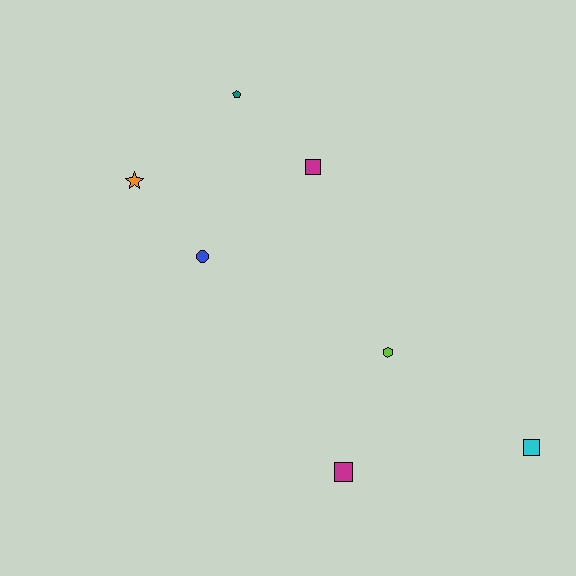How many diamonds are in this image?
There are no diamonds.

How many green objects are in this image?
There are no green objects.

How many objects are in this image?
There are 7 objects.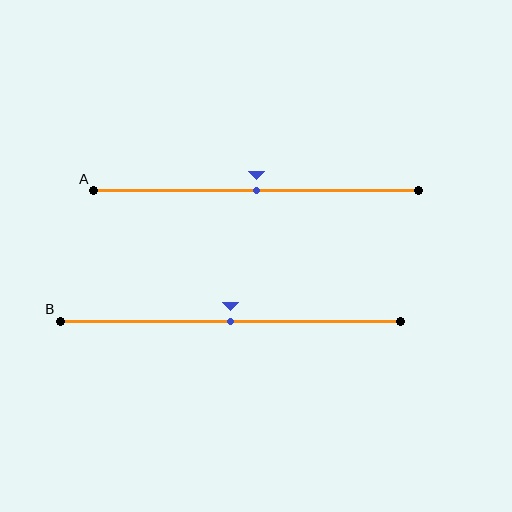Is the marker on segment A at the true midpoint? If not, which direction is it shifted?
Yes, the marker on segment A is at the true midpoint.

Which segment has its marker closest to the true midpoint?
Segment A has its marker closest to the true midpoint.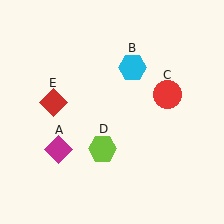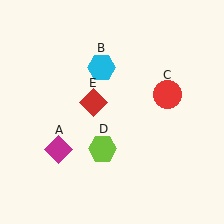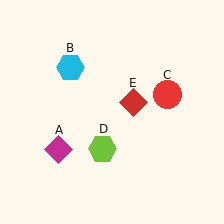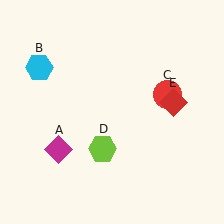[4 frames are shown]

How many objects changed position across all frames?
2 objects changed position: cyan hexagon (object B), red diamond (object E).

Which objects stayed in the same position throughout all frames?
Magenta diamond (object A) and red circle (object C) and lime hexagon (object D) remained stationary.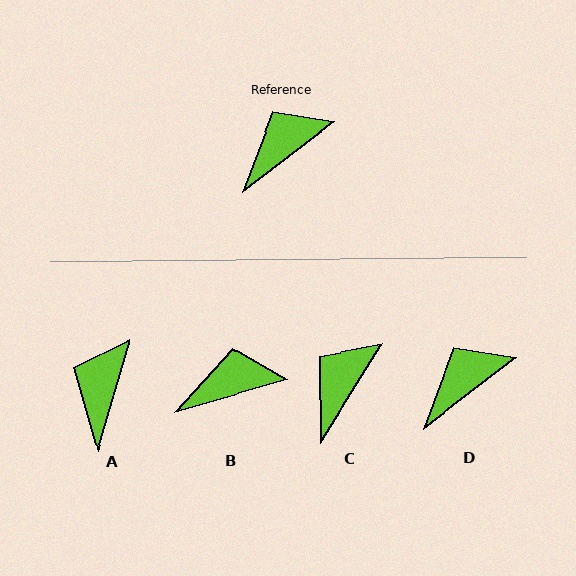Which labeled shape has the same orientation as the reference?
D.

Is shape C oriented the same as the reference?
No, it is off by about 21 degrees.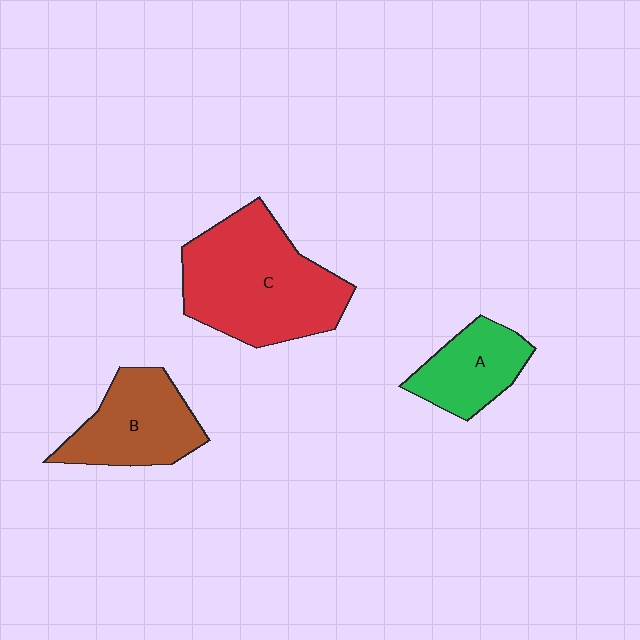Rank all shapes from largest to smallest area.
From largest to smallest: C (red), B (brown), A (green).